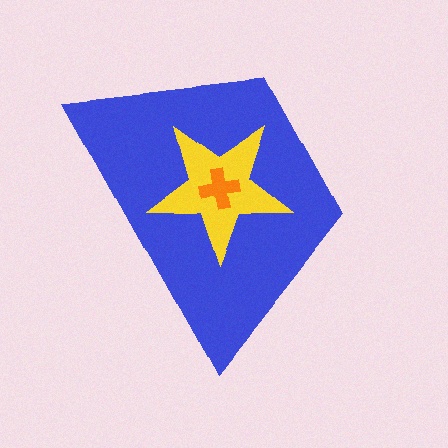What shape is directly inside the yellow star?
The orange cross.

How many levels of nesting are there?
3.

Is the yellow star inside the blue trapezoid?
Yes.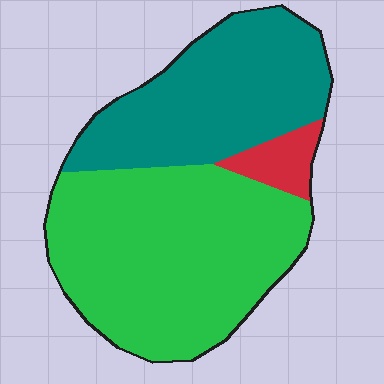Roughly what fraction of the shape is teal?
Teal covers roughly 40% of the shape.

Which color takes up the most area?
Green, at roughly 55%.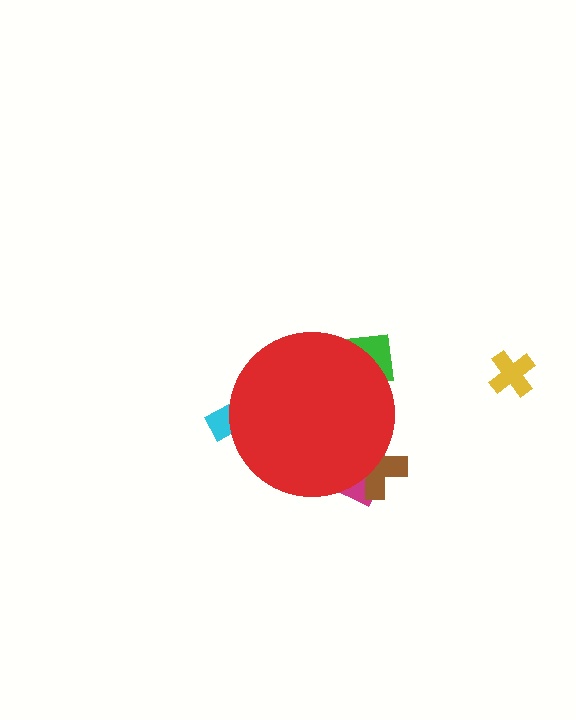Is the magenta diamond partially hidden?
Yes, the magenta diamond is partially hidden behind the red circle.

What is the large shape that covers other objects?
A red circle.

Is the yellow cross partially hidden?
No, the yellow cross is fully visible.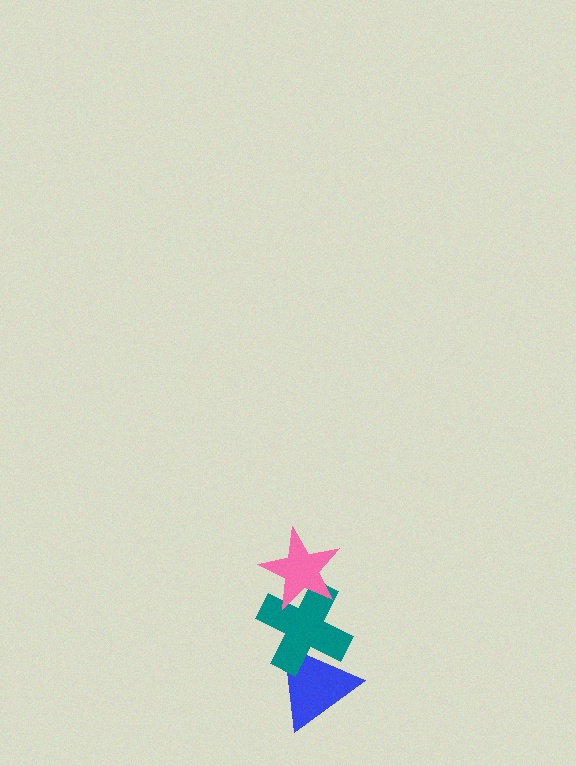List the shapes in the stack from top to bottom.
From top to bottom: the pink star, the teal cross, the blue triangle.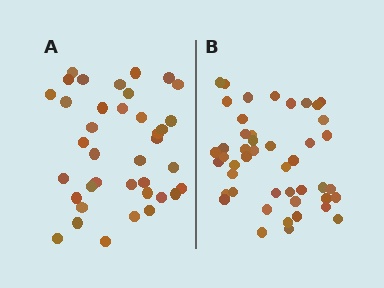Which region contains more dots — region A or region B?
Region B (the right region) has more dots.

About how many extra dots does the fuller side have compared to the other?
Region B has roughly 8 or so more dots than region A.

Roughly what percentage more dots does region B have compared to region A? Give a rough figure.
About 20% more.